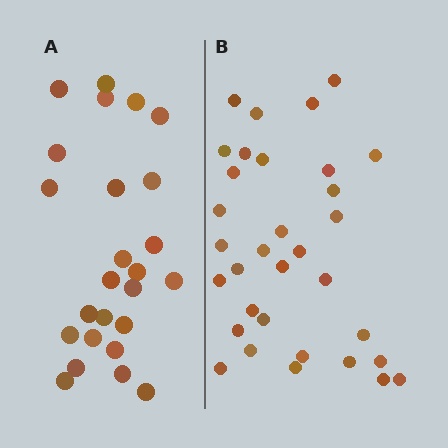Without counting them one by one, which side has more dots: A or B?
Region B (the right region) has more dots.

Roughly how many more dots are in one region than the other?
Region B has roughly 8 or so more dots than region A.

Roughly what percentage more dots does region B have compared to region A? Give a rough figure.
About 30% more.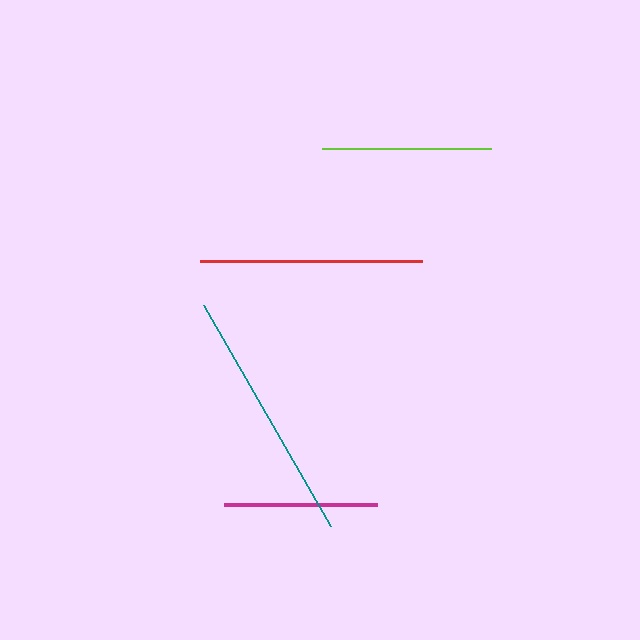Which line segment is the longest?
The teal line is the longest at approximately 255 pixels.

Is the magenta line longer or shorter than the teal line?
The teal line is longer than the magenta line.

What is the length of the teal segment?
The teal segment is approximately 255 pixels long.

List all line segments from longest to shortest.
From longest to shortest: teal, red, lime, magenta.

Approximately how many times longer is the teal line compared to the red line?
The teal line is approximately 1.1 times the length of the red line.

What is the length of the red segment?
The red segment is approximately 223 pixels long.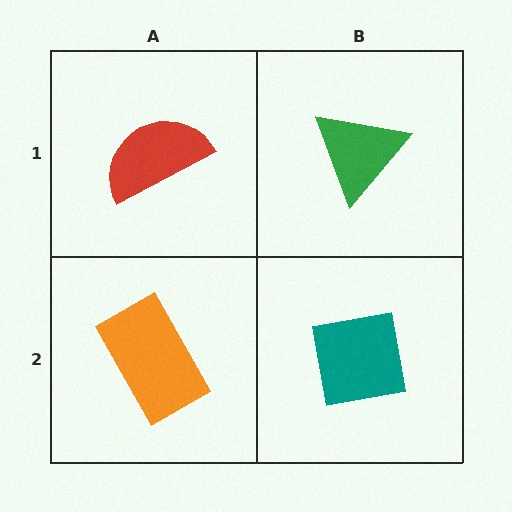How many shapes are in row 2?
2 shapes.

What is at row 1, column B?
A green triangle.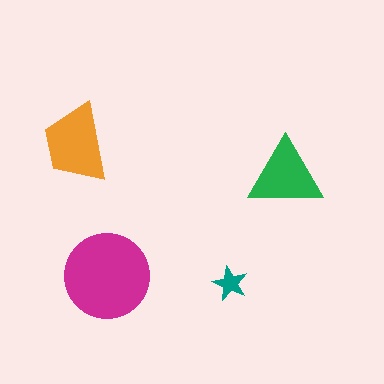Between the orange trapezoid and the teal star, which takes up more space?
The orange trapezoid.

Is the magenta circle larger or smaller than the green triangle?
Larger.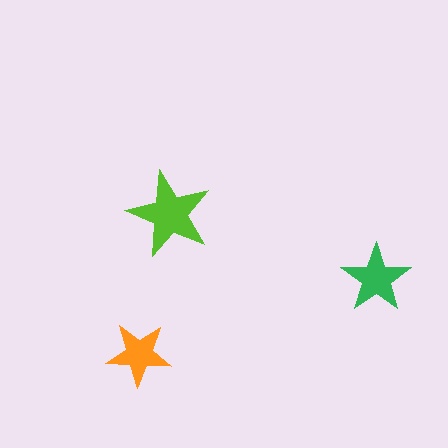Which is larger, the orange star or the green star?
The green one.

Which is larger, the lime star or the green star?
The lime one.